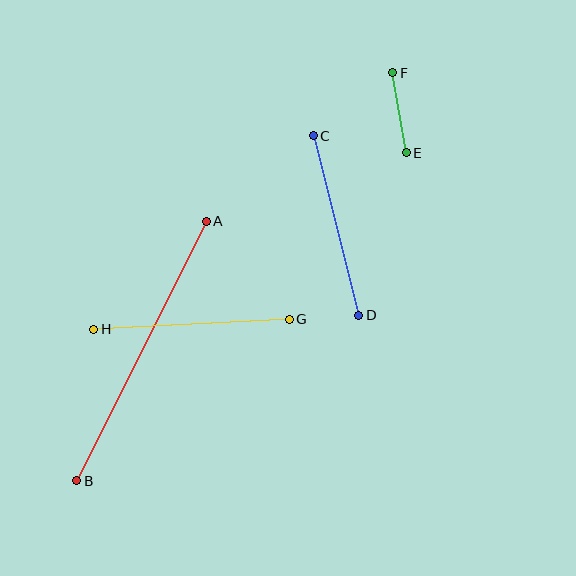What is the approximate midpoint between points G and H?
The midpoint is at approximately (191, 324) pixels.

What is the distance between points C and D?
The distance is approximately 185 pixels.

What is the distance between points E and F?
The distance is approximately 81 pixels.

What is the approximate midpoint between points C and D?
The midpoint is at approximately (336, 226) pixels.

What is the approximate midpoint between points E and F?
The midpoint is at approximately (399, 113) pixels.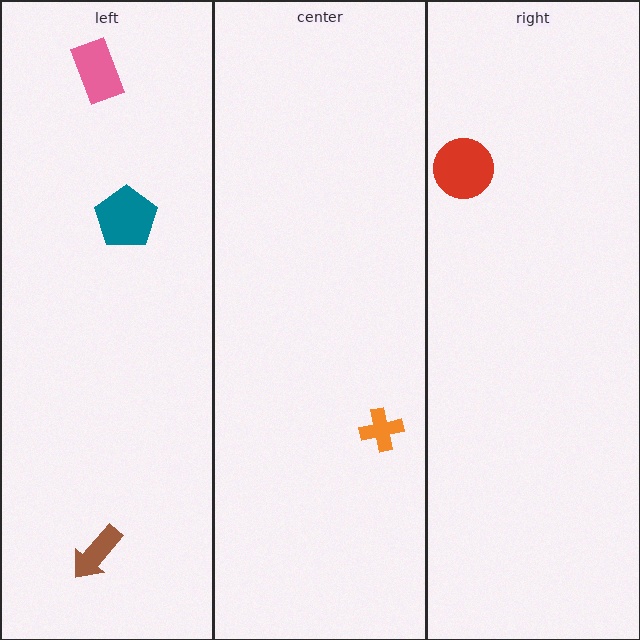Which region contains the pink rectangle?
The left region.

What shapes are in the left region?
The teal pentagon, the pink rectangle, the brown arrow.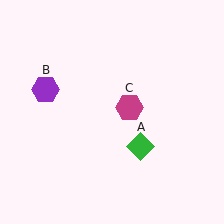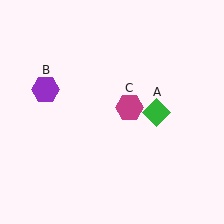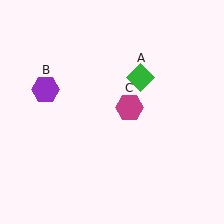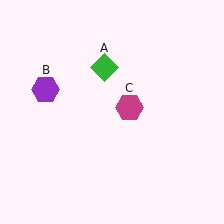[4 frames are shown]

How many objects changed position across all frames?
1 object changed position: green diamond (object A).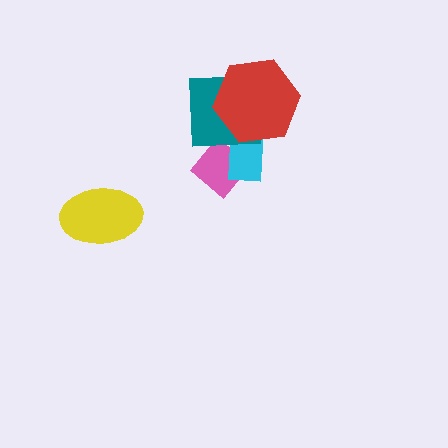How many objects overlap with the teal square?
3 objects overlap with the teal square.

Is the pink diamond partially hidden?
Yes, it is partially covered by another shape.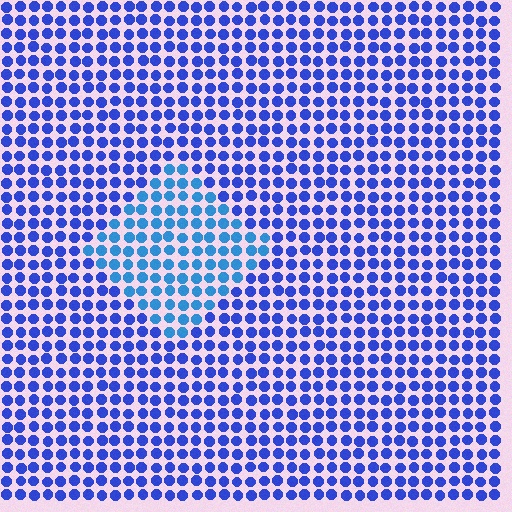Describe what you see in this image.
The image is filled with small blue elements in a uniform arrangement. A diamond-shaped region is visible where the elements are tinted to a slightly different hue, forming a subtle color boundary.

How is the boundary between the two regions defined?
The boundary is defined purely by a slight shift in hue (about 27 degrees). Spacing, size, and orientation are identical on both sides.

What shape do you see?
I see a diamond.